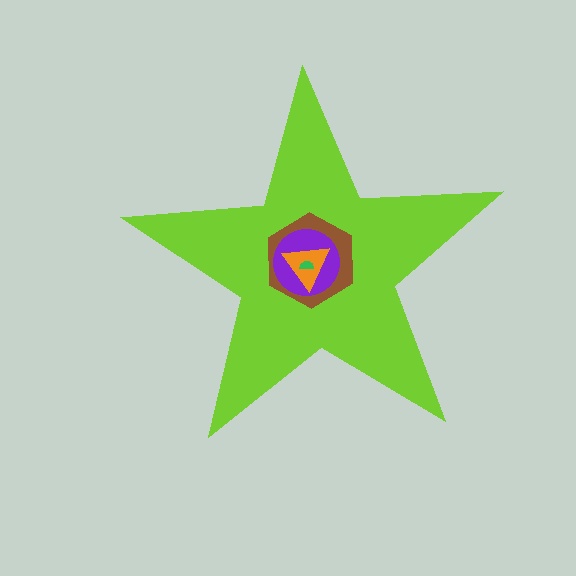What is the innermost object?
The green semicircle.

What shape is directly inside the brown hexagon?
The purple circle.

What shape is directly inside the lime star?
The brown hexagon.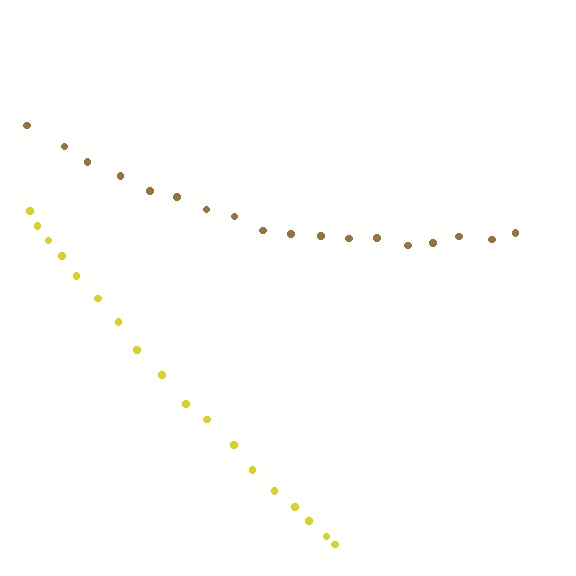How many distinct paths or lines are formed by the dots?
There are 2 distinct paths.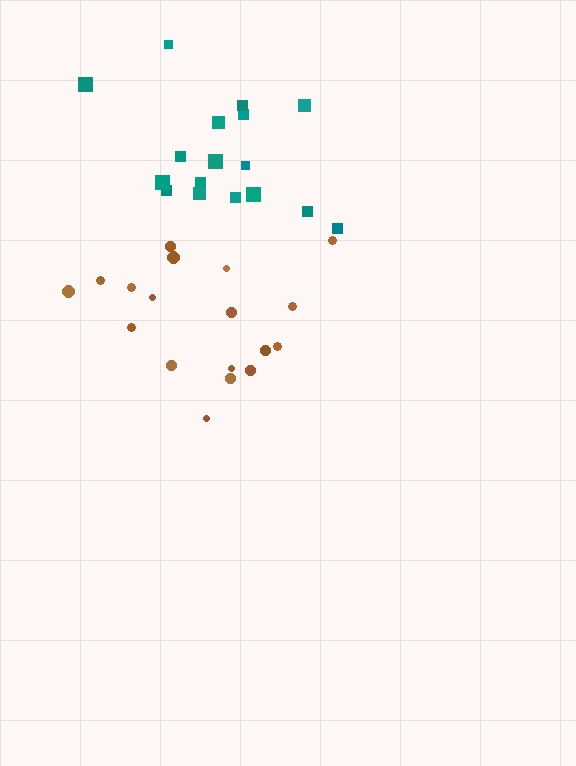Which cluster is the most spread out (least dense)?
Brown.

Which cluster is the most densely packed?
Teal.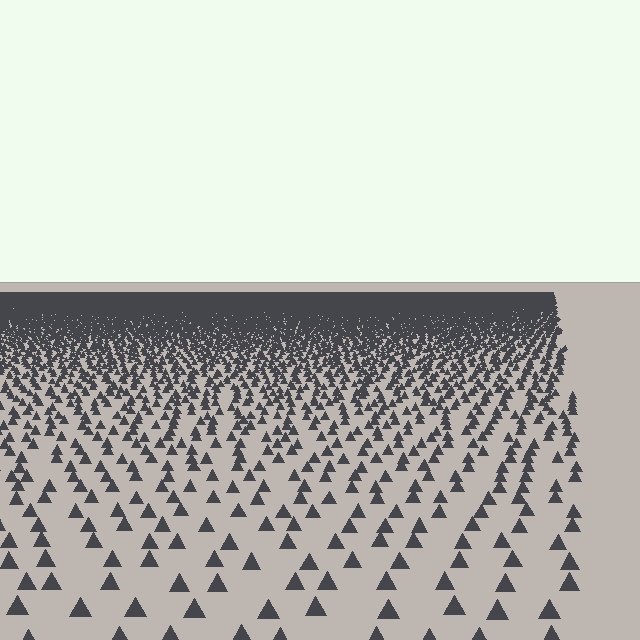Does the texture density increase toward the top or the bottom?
Density increases toward the top.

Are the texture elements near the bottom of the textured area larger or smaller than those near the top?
Larger. Near the bottom, elements are closer to the viewer and appear at a bigger on-screen size.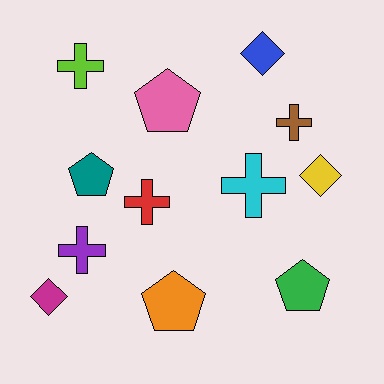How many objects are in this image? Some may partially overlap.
There are 12 objects.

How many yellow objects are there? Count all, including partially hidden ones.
There is 1 yellow object.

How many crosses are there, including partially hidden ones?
There are 5 crosses.